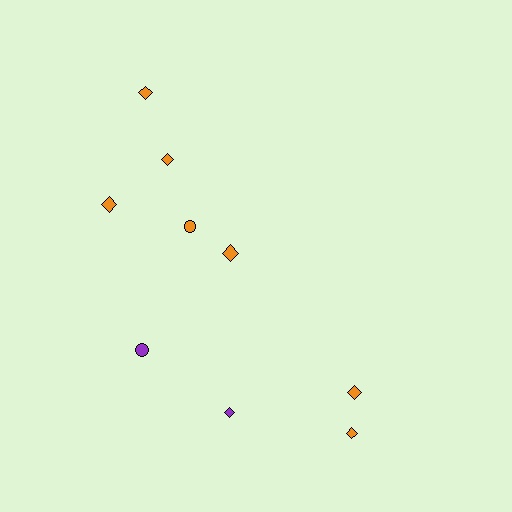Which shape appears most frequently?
Diamond, with 7 objects.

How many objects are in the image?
There are 9 objects.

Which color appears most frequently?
Orange, with 7 objects.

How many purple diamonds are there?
There is 1 purple diamond.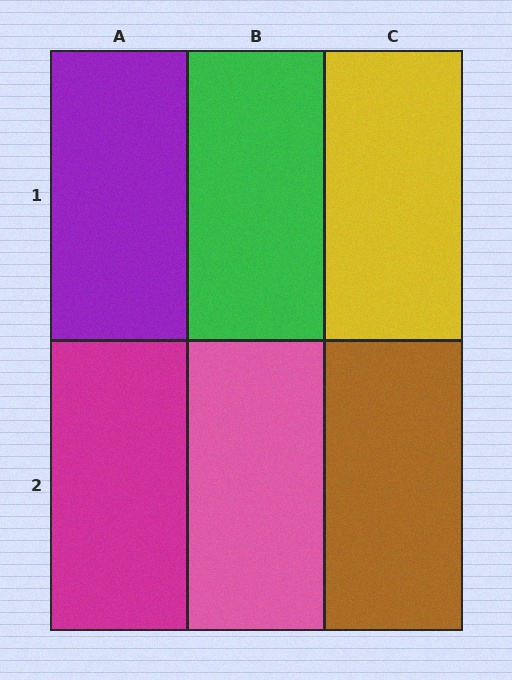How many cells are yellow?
1 cell is yellow.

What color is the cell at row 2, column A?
Magenta.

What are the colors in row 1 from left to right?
Purple, green, yellow.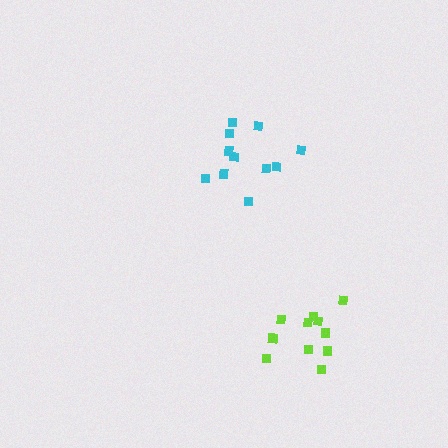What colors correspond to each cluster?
The clusters are colored: cyan, lime.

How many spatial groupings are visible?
There are 2 spatial groupings.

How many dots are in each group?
Group 1: 11 dots, Group 2: 11 dots (22 total).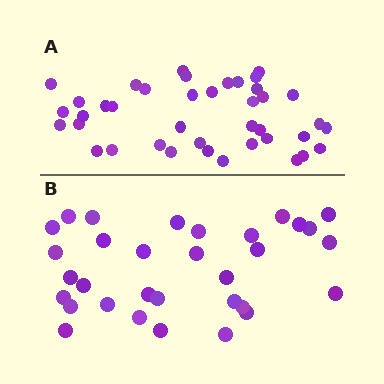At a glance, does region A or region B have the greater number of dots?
Region A (the top region) has more dots.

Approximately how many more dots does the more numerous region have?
Region A has roughly 8 or so more dots than region B.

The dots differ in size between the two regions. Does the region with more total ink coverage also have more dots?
No. Region B has more total ink coverage because its dots are larger, but region A actually contains more individual dots. Total area can be misleading — the number of items is what matters here.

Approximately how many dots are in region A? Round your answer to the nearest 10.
About 40 dots.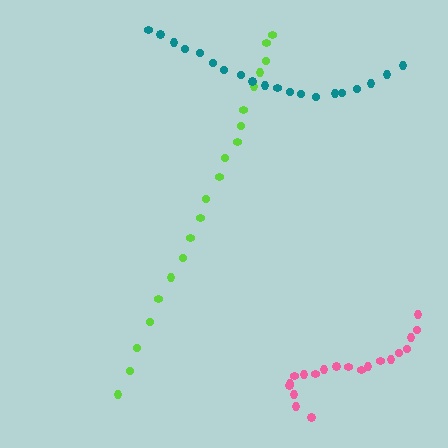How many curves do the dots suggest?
There are 3 distinct paths.